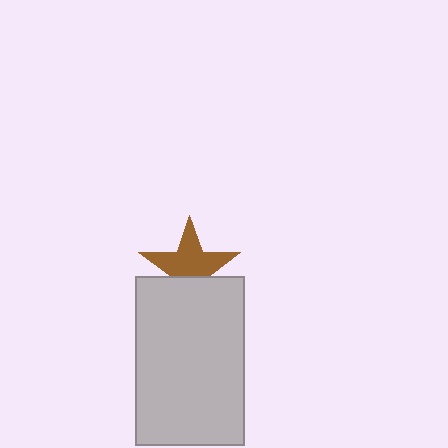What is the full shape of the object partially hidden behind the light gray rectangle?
The partially hidden object is a brown star.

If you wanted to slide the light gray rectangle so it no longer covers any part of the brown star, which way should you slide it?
Slide it down — that is the most direct way to separate the two shapes.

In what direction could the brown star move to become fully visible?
The brown star could move up. That would shift it out from behind the light gray rectangle entirely.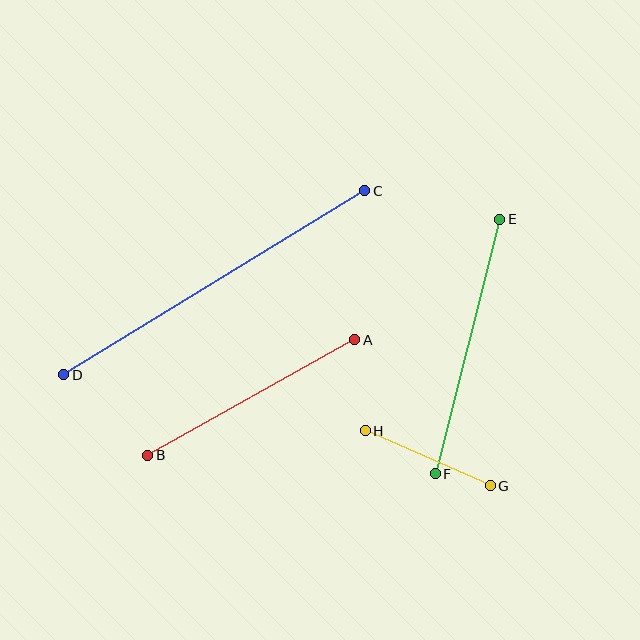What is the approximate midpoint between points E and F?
The midpoint is at approximately (467, 347) pixels.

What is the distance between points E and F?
The distance is approximately 263 pixels.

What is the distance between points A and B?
The distance is approximately 237 pixels.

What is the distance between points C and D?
The distance is approximately 353 pixels.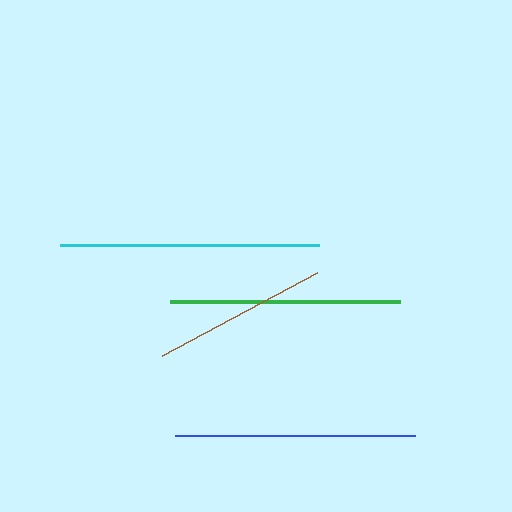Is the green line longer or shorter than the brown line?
The green line is longer than the brown line.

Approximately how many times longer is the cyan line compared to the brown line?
The cyan line is approximately 1.5 times the length of the brown line.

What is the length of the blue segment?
The blue segment is approximately 240 pixels long.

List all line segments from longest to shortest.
From longest to shortest: cyan, blue, green, brown.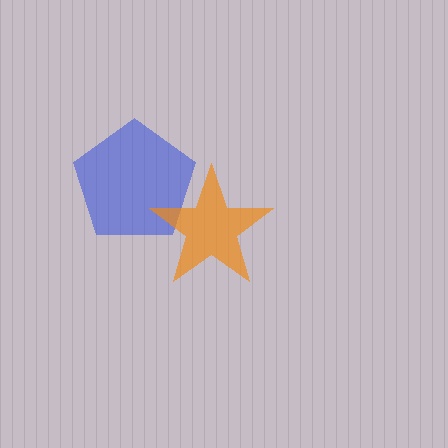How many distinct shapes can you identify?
There are 2 distinct shapes: a blue pentagon, an orange star.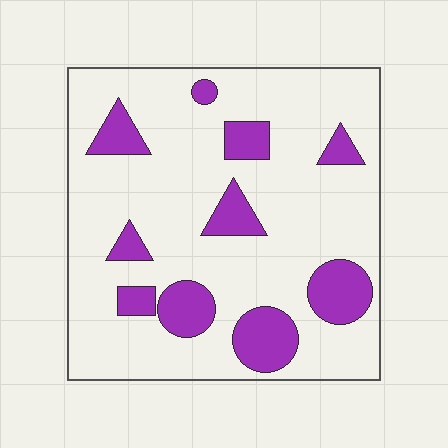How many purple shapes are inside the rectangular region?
10.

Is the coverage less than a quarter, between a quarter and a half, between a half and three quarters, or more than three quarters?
Less than a quarter.